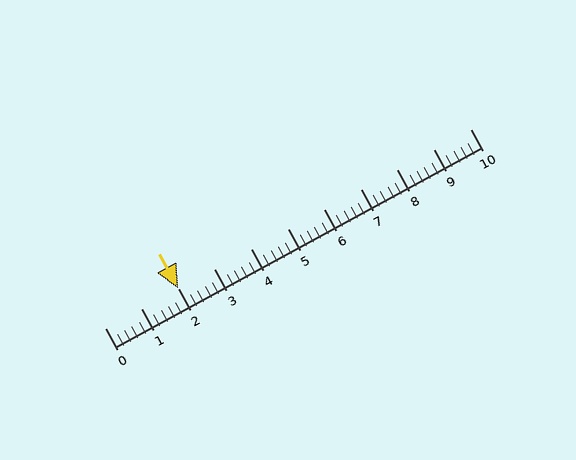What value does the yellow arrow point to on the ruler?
The yellow arrow points to approximately 2.0.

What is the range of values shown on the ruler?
The ruler shows values from 0 to 10.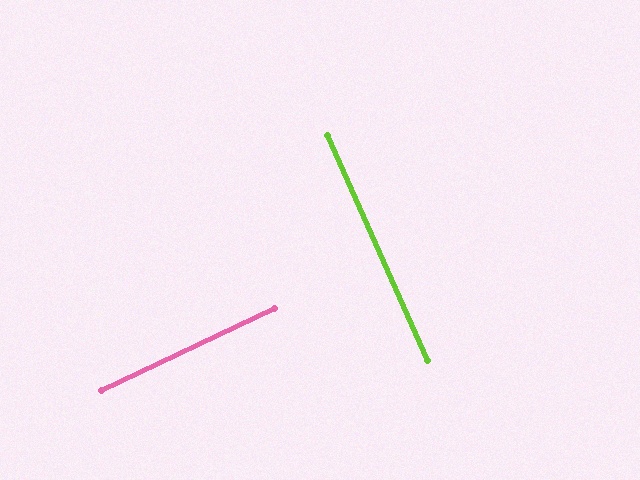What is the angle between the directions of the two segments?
Approximately 89 degrees.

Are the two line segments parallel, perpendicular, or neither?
Perpendicular — they meet at approximately 89°.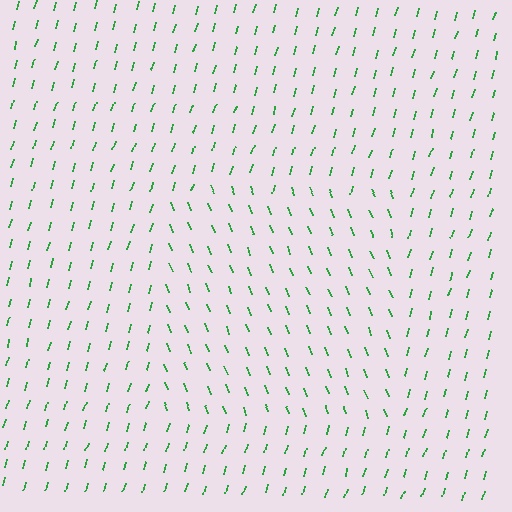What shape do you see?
I see a rectangle.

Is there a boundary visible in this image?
Yes, there is a texture boundary formed by a change in line orientation.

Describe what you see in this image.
The image is filled with small green line segments. A rectangle region in the image has lines oriented differently from the surrounding lines, creating a visible texture boundary.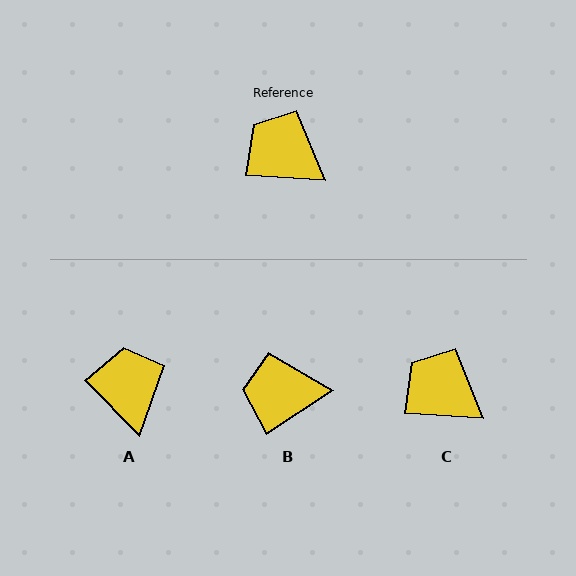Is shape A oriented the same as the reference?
No, it is off by about 42 degrees.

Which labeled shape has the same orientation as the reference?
C.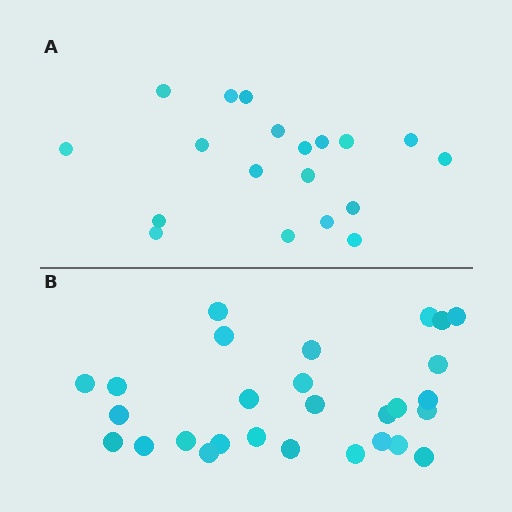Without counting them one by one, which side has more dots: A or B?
Region B (the bottom region) has more dots.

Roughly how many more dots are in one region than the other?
Region B has roughly 8 or so more dots than region A.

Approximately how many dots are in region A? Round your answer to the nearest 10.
About 20 dots. (The exact count is 19, which rounds to 20.)